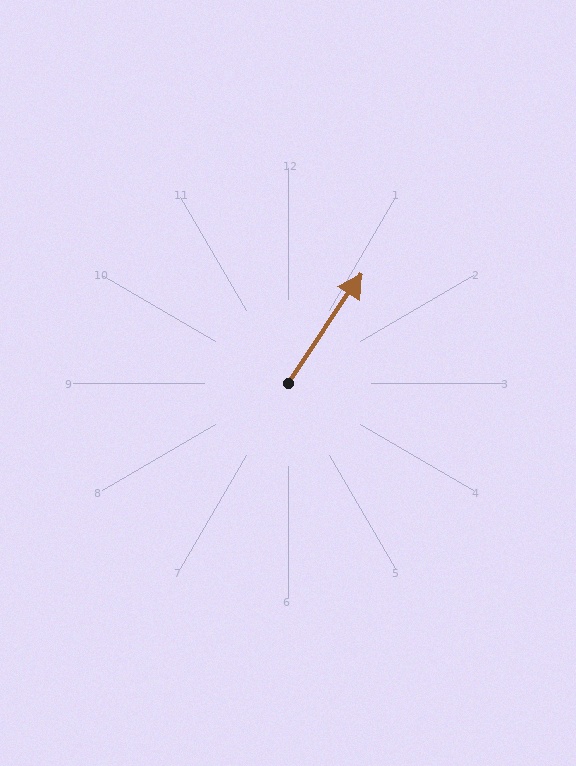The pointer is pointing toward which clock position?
Roughly 1 o'clock.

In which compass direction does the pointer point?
Northeast.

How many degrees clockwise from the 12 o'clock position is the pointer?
Approximately 34 degrees.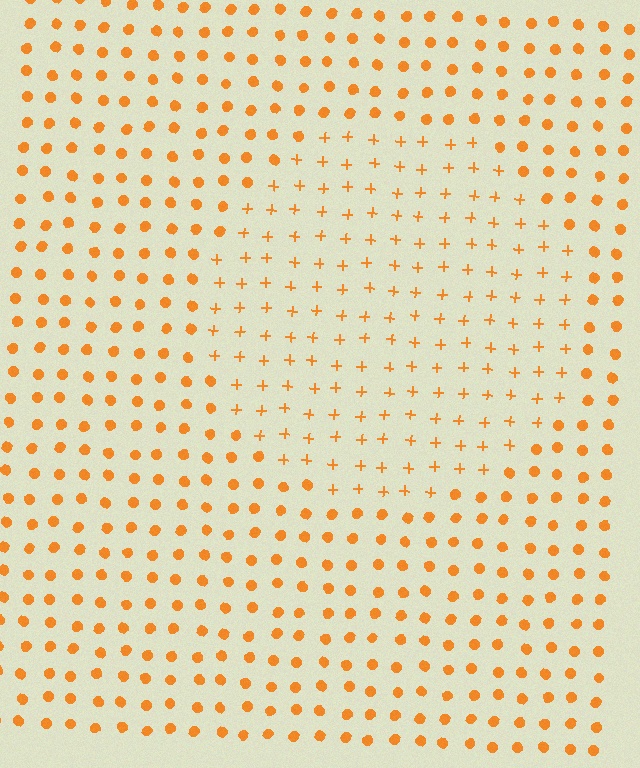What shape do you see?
I see a circle.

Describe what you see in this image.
The image is filled with small orange elements arranged in a uniform grid. A circle-shaped region contains plus signs, while the surrounding area contains circles. The boundary is defined purely by the change in element shape.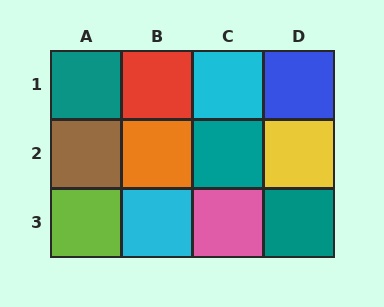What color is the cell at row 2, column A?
Brown.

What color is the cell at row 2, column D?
Yellow.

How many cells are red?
1 cell is red.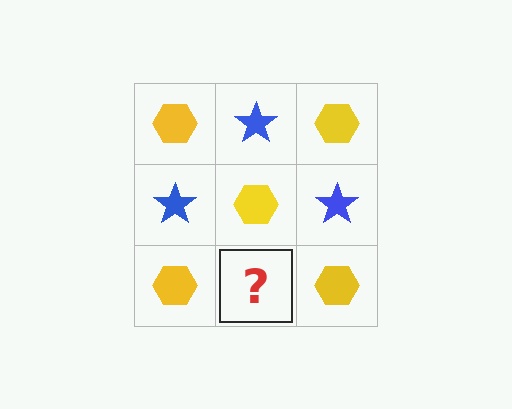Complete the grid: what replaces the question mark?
The question mark should be replaced with a blue star.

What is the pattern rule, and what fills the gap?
The rule is that it alternates yellow hexagon and blue star in a checkerboard pattern. The gap should be filled with a blue star.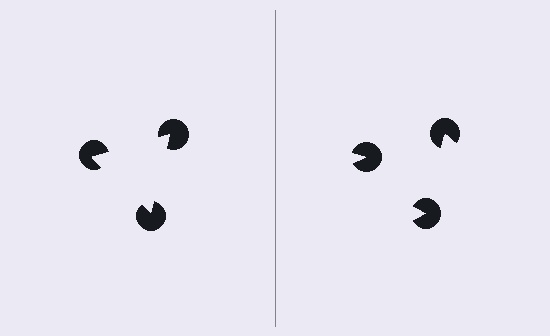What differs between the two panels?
The pac-man discs are positioned identically on both sides; only the wedge orientations differ. On the left they align to a triangle; on the right they are misaligned.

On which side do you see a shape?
An illusory triangle appears on the left side. On the right side the wedge cuts are rotated, so no coherent shape forms.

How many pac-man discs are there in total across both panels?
6 — 3 on each side.